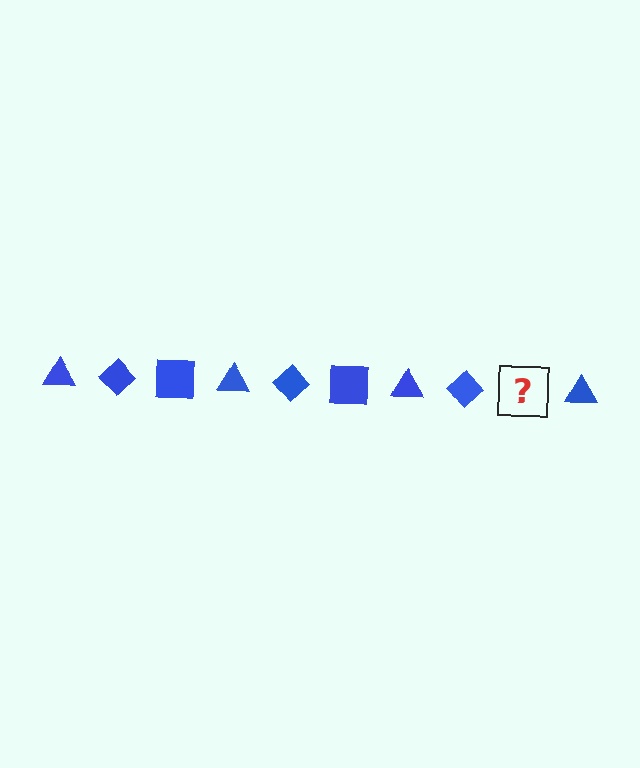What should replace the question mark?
The question mark should be replaced with a blue square.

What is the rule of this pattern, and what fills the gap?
The rule is that the pattern cycles through triangle, diamond, square shapes in blue. The gap should be filled with a blue square.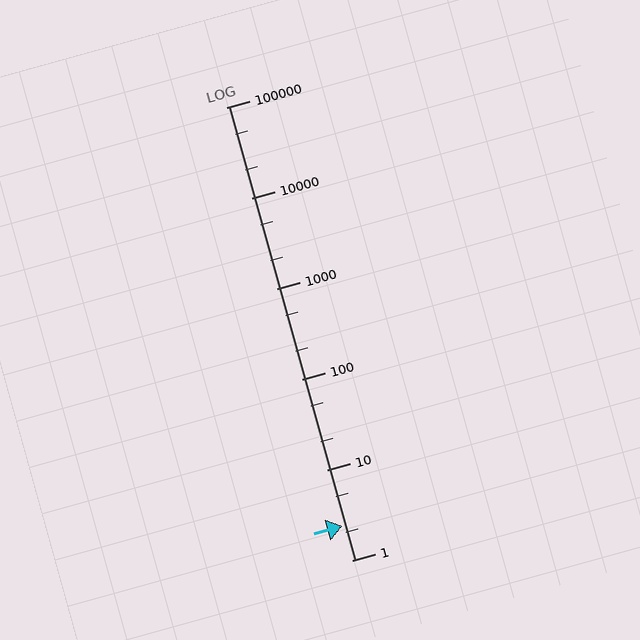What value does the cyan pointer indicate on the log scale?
The pointer indicates approximately 2.4.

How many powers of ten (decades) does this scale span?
The scale spans 5 decades, from 1 to 100000.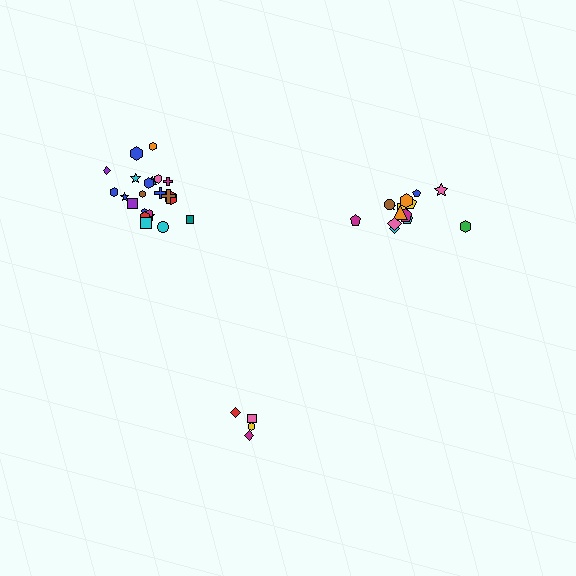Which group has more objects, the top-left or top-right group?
The top-left group.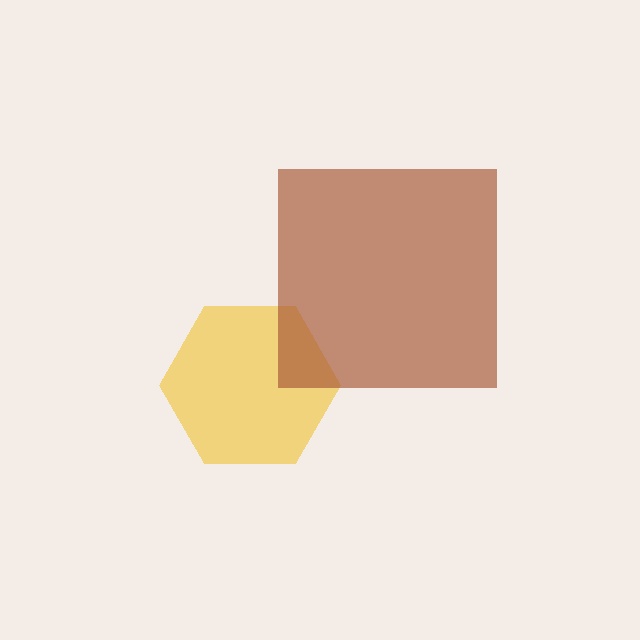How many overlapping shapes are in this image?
There are 2 overlapping shapes in the image.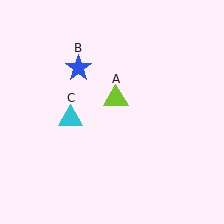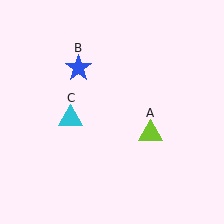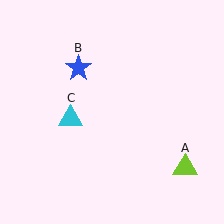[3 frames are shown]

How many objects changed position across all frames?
1 object changed position: lime triangle (object A).